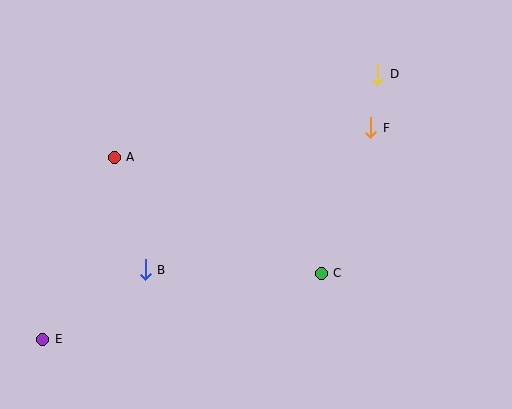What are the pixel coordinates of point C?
Point C is at (321, 273).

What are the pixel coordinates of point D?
Point D is at (378, 74).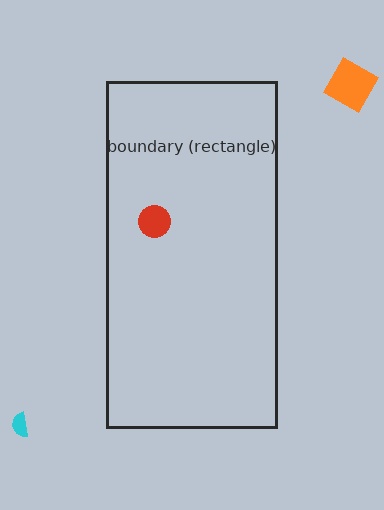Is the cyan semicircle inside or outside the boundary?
Outside.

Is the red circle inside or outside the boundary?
Inside.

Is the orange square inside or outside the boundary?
Outside.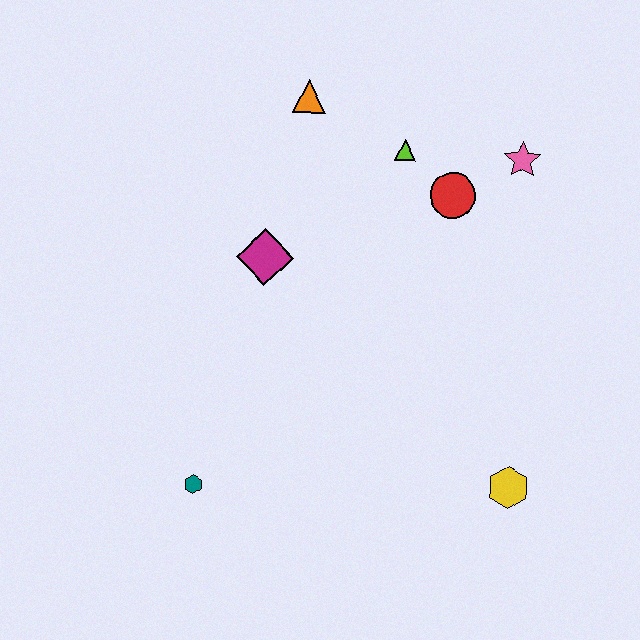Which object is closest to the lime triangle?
The red circle is closest to the lime triangle.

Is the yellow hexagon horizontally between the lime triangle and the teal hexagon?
No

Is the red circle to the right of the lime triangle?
Yes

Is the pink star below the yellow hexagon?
No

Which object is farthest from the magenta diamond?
The yellow hexagon is farthest from the magenta diamond.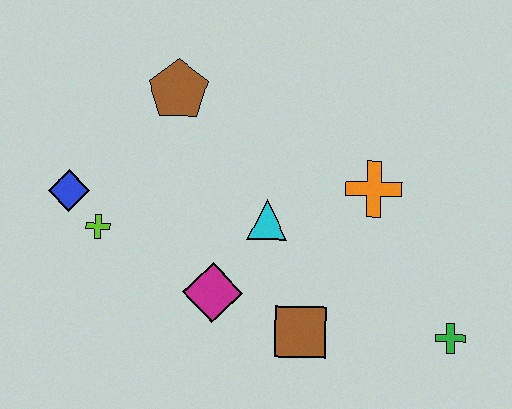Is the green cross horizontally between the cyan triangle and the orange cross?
No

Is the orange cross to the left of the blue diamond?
No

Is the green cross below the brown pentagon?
Yes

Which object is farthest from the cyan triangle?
The green cross is farthest from the cyan triangle.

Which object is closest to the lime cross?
The blue diamond is closest to the lime cross.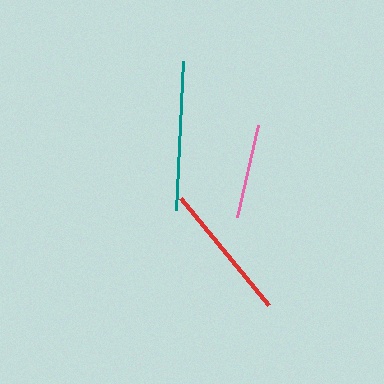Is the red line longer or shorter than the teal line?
The teal line is longer than the red line.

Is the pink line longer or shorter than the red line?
The red line is longer than the pink line.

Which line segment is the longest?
The teal line is the longest at approximately 150 pixels.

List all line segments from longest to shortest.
From longest to shortest: teal, red, pink.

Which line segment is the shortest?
The pink line is the shortest at approximately 94 pixels.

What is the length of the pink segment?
The pink segment is approximately 94 pixels long.